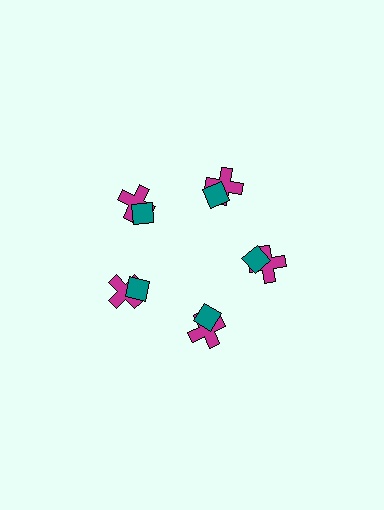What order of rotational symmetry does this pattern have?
This pattern has 5-fold rotational symmetry.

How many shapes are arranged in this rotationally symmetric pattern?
There are 10 shapes, arranged in 5 groups of 2.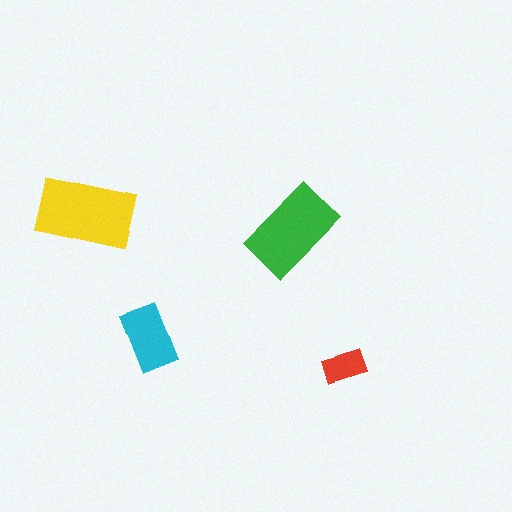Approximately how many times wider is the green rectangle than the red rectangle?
About 2 times wider.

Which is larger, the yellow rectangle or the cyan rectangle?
The yellow one.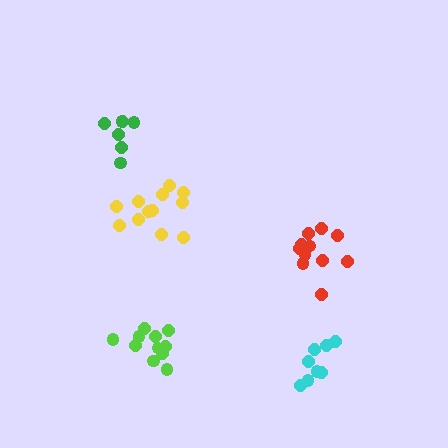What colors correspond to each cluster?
The clusters are colored: cyan, green, yellow, lime, red.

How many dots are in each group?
Group 1: 8 dots, Group 2: 7 dots, Group 3: 12 dots, Group 4: 11 dots, Group 5: 11 dots (49 total).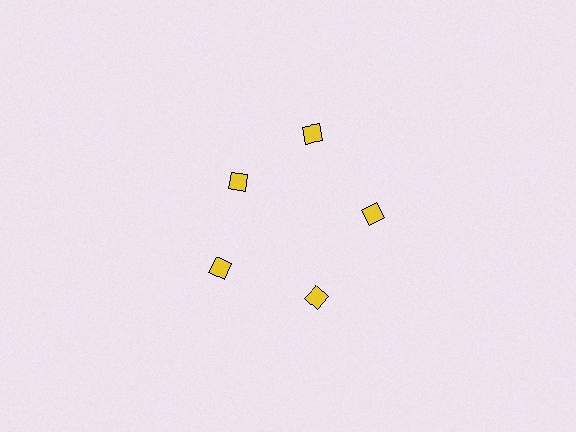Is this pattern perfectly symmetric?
No. The 5 yellow diamonds are arranged in a ring, but one element near the 10 o'clock position is pulled inward toward the center, breaking the 5-fold rotational symmetry.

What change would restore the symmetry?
The symmetry would be restored by moving it outward, back onto the ring so that all 5 diamonds sit at equal angles and equal distance from the center.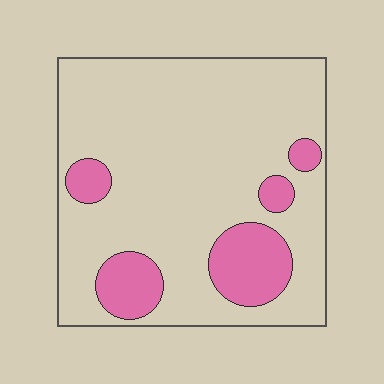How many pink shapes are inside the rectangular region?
5.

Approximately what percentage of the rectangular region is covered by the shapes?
Approximately 20%.